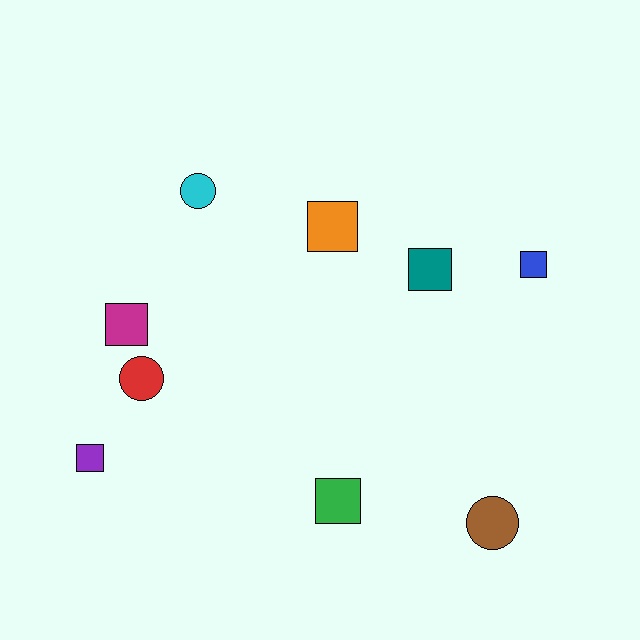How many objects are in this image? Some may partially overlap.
There are 9 objects.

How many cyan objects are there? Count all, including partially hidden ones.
There is 1 cyan object.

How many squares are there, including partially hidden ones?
There are 6 squares.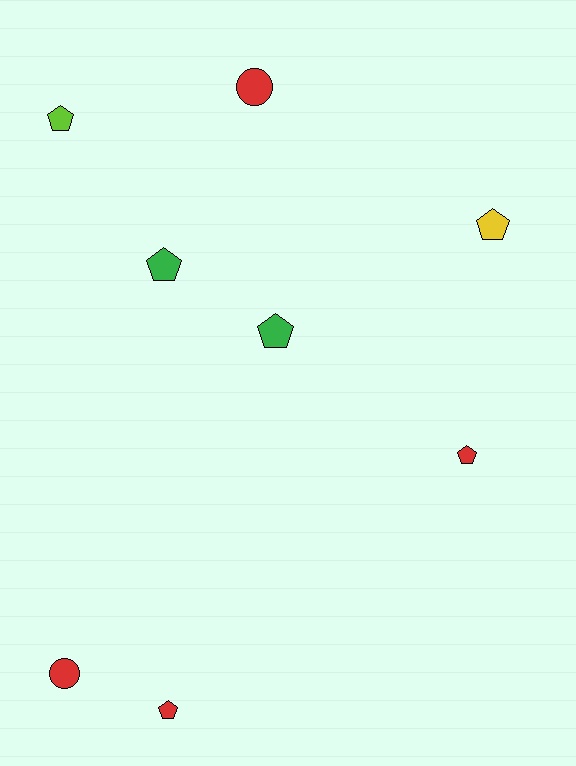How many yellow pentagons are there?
There is 1 yellow pentagon.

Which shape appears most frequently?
Pentagon, with 6 objects.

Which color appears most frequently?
Red, with 4 objects.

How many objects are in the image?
There are 8 objects.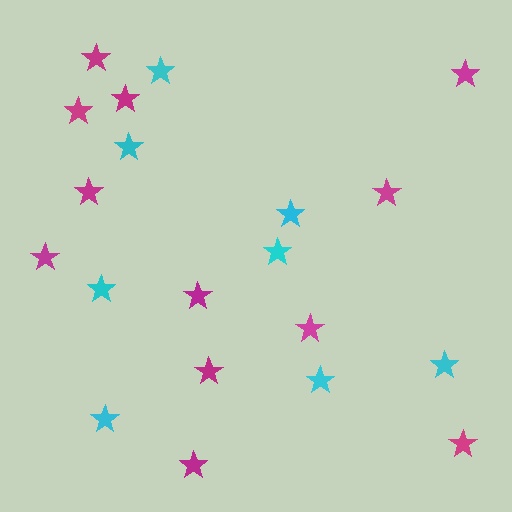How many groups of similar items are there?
There are 2 groups: one group of magenta stars (12) and one group of cyan stars (8).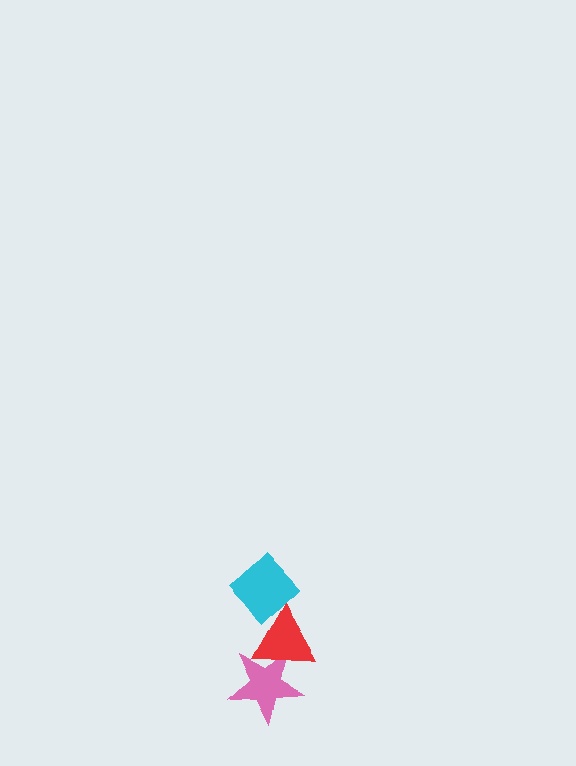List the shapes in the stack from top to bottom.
From top to bottom: the cyan diamond, the red triangle, the pink star.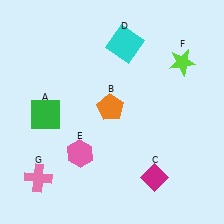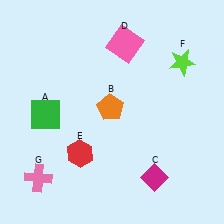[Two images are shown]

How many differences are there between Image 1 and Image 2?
There are 2 differences between the two images.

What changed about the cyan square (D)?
In Image 1, D is cyan. In Image 2, it changed to pink.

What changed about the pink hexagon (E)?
In Image 1, E is pink. In Image 2, it changed to red.